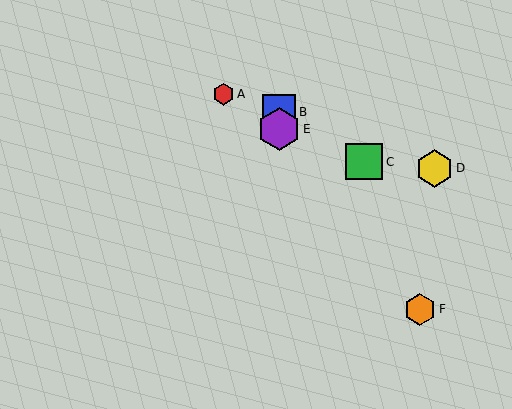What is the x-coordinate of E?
Object E is at x≈279.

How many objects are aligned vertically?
2 objects (B, E) are aligned vertically.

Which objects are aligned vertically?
Objects B, E are aligned vertically.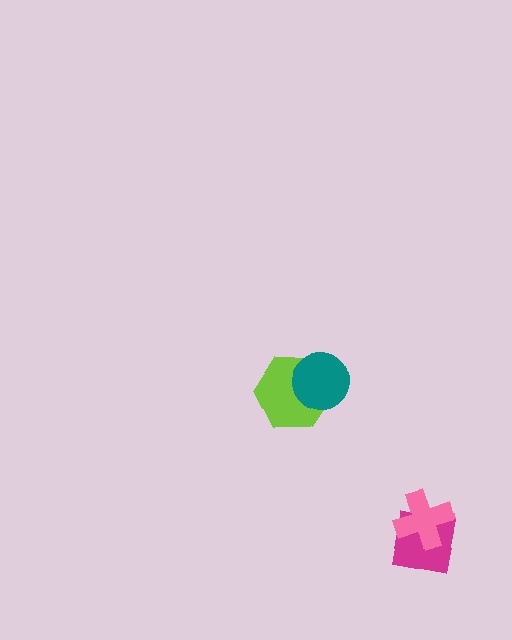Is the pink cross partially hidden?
No, no other shape covers it.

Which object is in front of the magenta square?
The pink cross is in front of the magenta square.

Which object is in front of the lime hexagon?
The teal circle is in front of the lime hexagon.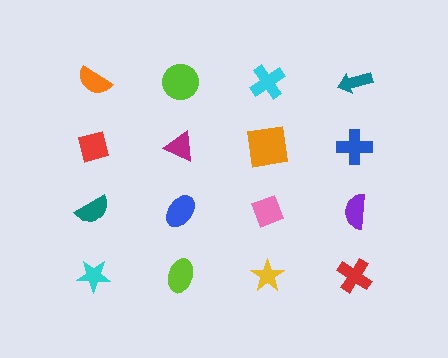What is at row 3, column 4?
A purple semicircle.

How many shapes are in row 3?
4 shapes.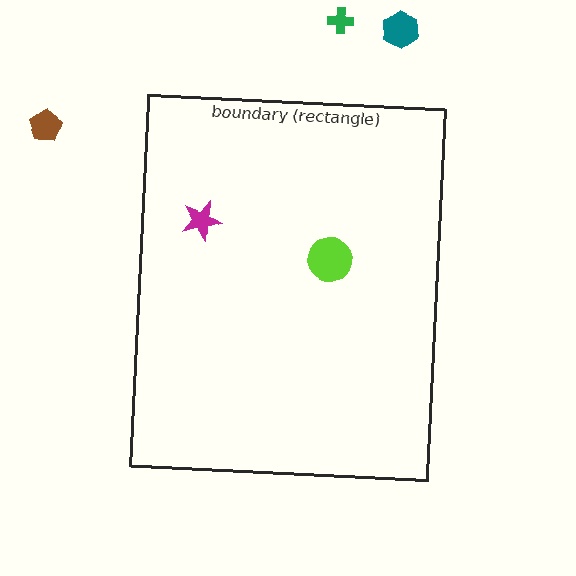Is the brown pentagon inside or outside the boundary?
Outside.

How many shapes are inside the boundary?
2 inside, 3 outside.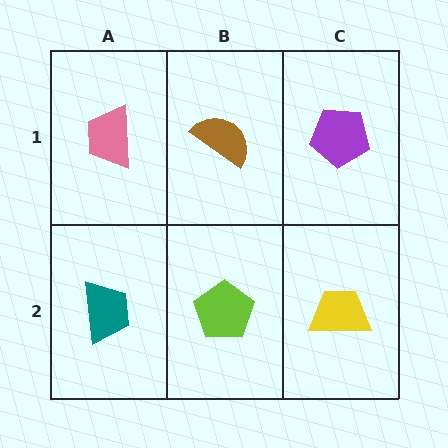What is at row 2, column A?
A teal trapezoid.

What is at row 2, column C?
A yellow trapezoid.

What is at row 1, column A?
A pink trapezoid.